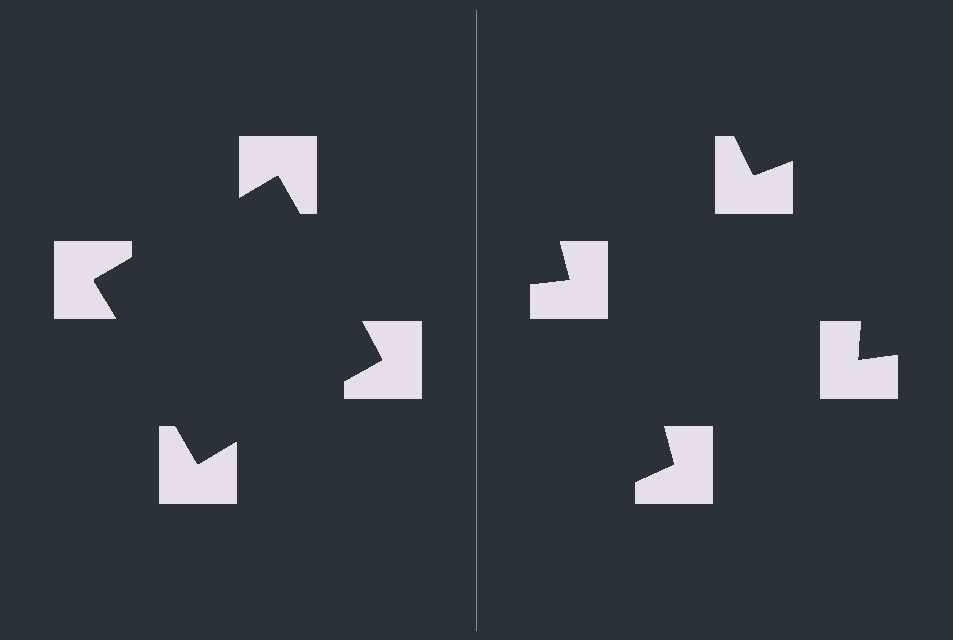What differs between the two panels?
The notched squares are positioned identically on both sides; only the wedge orientations differ. On the left they align to a square; on the right they are misaligned.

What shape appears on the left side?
An illusory square.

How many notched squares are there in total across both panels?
8 — 4 on each side.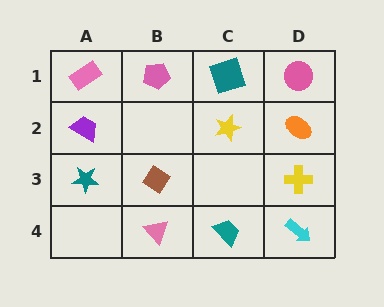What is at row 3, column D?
A yellow cross.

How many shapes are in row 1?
4 shapes.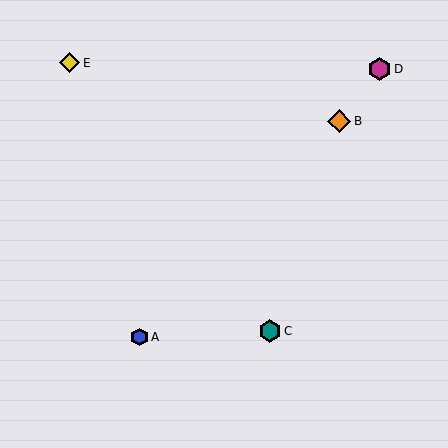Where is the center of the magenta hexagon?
The center of the magenta hexagon is at (380, 69).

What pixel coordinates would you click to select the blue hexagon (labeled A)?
Click at (139, 337) to select the blue hexagon A.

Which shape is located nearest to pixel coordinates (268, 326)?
The teal hexagon (labeled C) at (270, 331) is nearest to that location.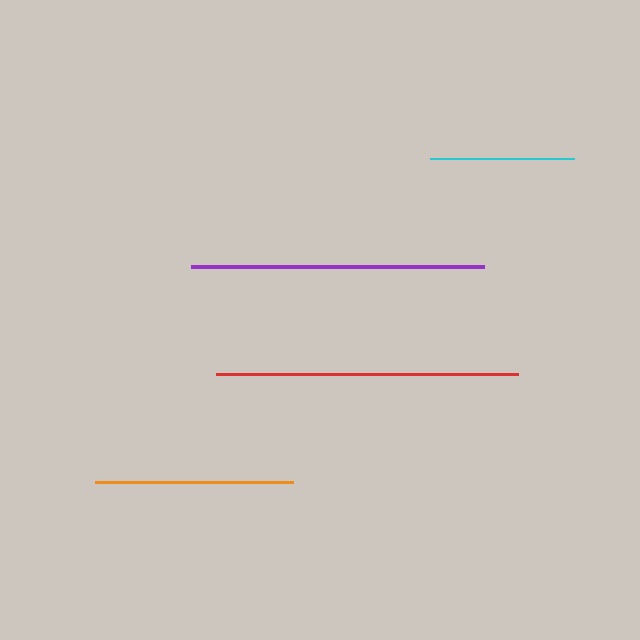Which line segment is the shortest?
The cyan line is the shortest at approximately 144 pixels.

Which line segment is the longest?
The red line is the longest at approximately 302 pixels.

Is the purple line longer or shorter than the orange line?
The purple line is longer than the orange line.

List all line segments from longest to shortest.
From longest to shortest: red, purple, orange, cyan.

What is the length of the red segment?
The red segment is approximately 302 pixels long.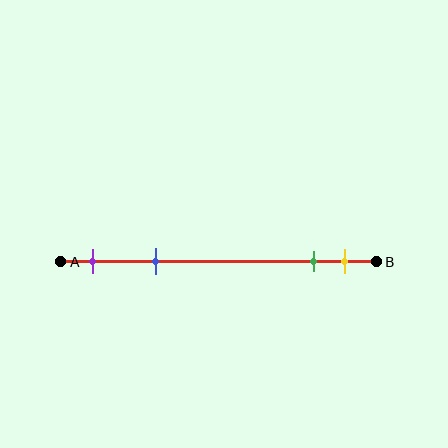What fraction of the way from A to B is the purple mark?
The purple mark is approximately 10% (0.1) of the way from A to B.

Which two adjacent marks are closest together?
The green and yellow marks are the closest adjacent pair.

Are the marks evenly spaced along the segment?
No, the marks are not evenly spaced.